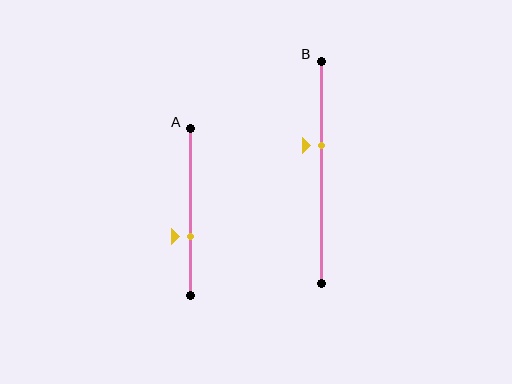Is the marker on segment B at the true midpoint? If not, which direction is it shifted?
No, the marker on segment B is shifted upward by about 12% of the segment length.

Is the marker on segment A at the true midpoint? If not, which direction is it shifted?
No, the marker on segment A is shifted downward by about 15% of the segment length.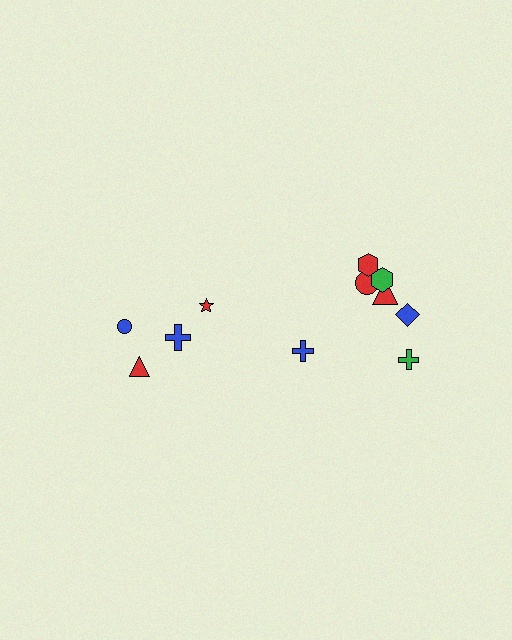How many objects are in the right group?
There are 7 objects.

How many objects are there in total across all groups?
There are 11 objects.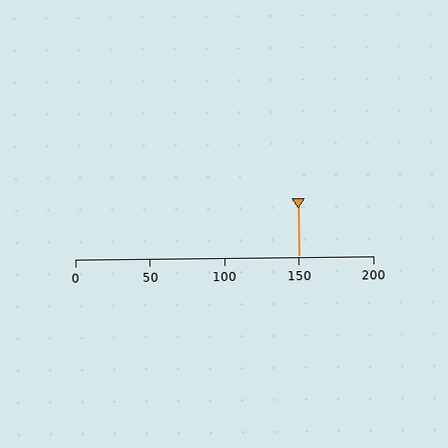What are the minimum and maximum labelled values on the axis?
The axis runs from 0 to 200.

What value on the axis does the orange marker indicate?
The marker indicates approximately 150.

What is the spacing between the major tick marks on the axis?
The major ticks are spaced 50 apart.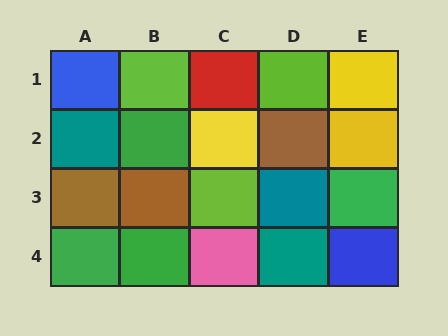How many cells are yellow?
3 cells are yellow.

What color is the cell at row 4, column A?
Green.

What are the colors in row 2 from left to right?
Teal, green, yellow, brown, yellow.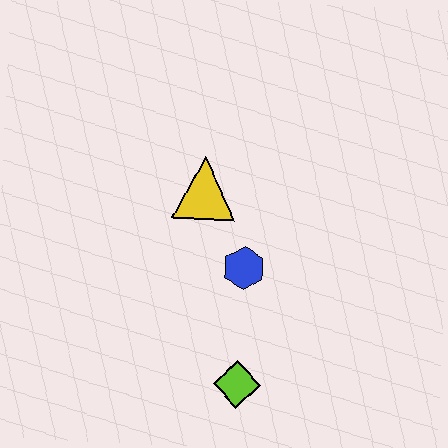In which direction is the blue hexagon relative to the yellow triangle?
The blue hexagon is below the yellow triangle.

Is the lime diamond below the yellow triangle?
Yes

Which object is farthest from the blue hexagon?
The lime diamond is farthest from the blue hexagon.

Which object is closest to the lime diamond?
The blue hexagon is closest to the lime diamond.